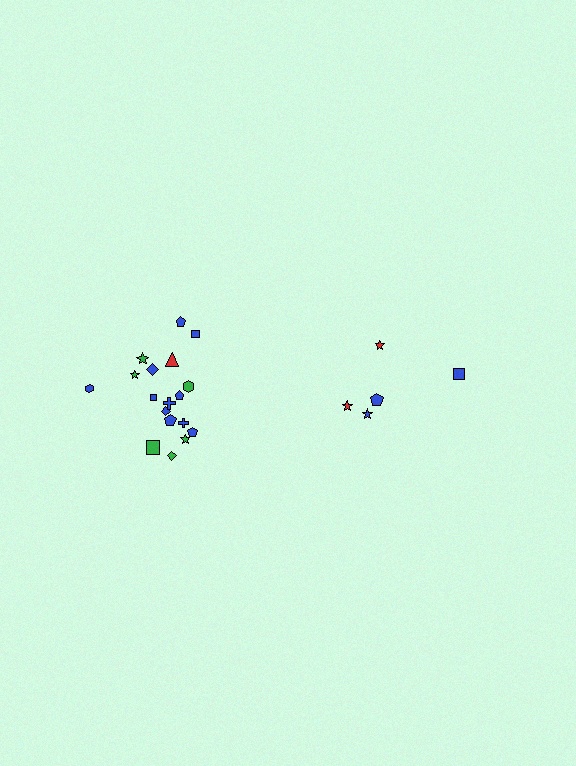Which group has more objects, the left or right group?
The left group.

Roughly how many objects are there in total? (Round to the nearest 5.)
Roughly 25 objects in total.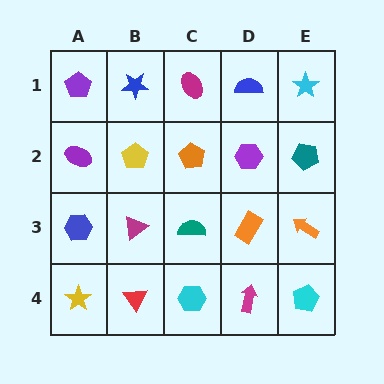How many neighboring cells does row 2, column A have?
3.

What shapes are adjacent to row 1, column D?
A purple hexagon (row 2, column D), a magenta ellipse (row 1, column C), a cyan star (row 1, column E).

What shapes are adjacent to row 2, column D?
A blue semicircle (row 1, column D), an orange rectangle (row 3, column D), an orange pentagon (row 2, column C), a teal pentagon (row 2, column E).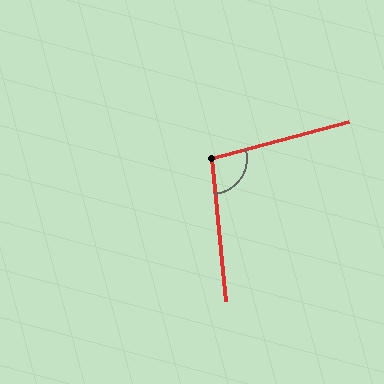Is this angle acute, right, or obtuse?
It is obtuse.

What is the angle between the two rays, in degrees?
Approximately 99 degrees.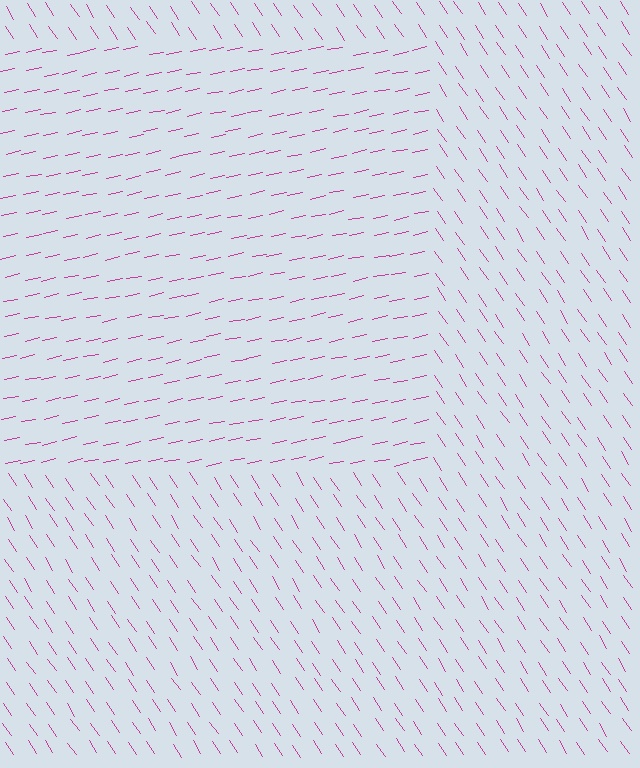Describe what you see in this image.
The image is filled with small magenta line segments. A rectangle region in the image has lines oriented differently from the surrounding lines, creating a visible texture boundary.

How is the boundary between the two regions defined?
The boundary is defined purely by a change in line orientation (approximately 69 degrees difference). All lines are the same color and thickness.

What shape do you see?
I see a rectangle.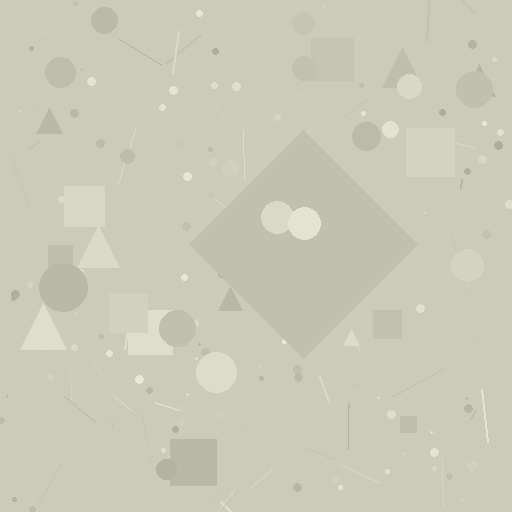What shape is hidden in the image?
A diamond is hidden in the image.